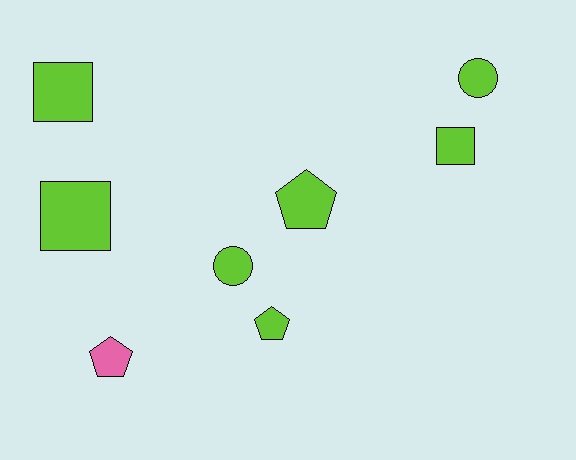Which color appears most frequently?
Lime, with 7 objects.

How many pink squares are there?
There are no pink squares.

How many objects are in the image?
There are 8 objects.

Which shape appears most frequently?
Pentagon, with 3 objects.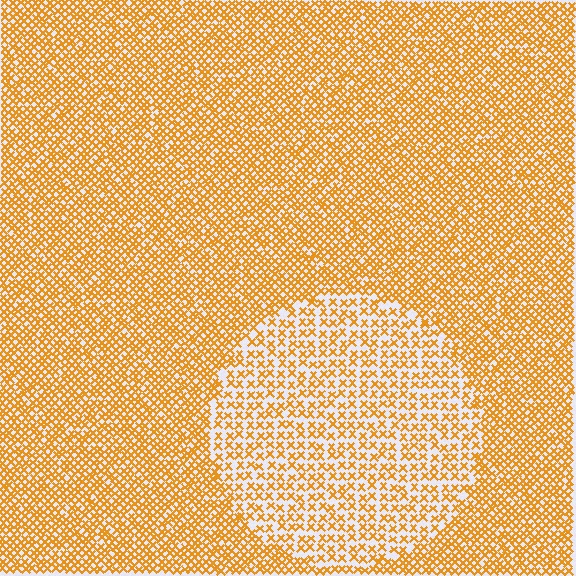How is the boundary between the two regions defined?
The boundary is defined by a change in element density (approximately 1.8x ratio). All elements are the same color, size, and shape.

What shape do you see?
I see a circle.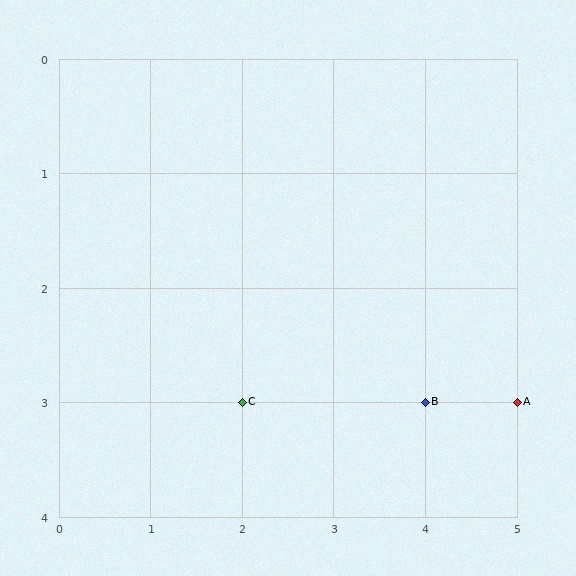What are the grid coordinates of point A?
Point A is at grid coordinates (5, 3).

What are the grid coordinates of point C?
Point C is at grid coordinates (2, 3).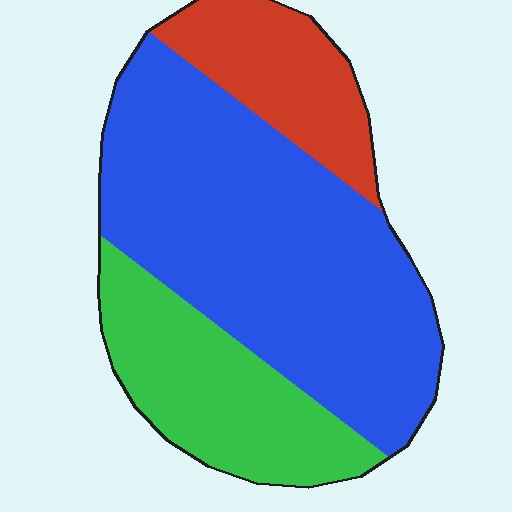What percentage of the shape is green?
Green takes up about one quarter (1/4) of the shape.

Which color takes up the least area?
Red, at roughly 15%.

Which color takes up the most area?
Blue, at roughly 60%.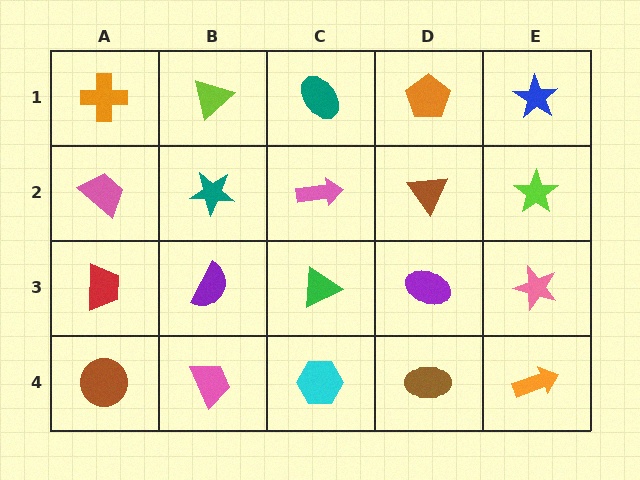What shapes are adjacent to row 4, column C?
A green triangle (row 3, column C), a pink trapezoid (row 4, column B), a brown ellipse (row 4, column D).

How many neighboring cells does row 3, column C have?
4.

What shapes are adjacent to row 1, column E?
A lime star (row 2, column E), an orange pentagon (row 1, column D).